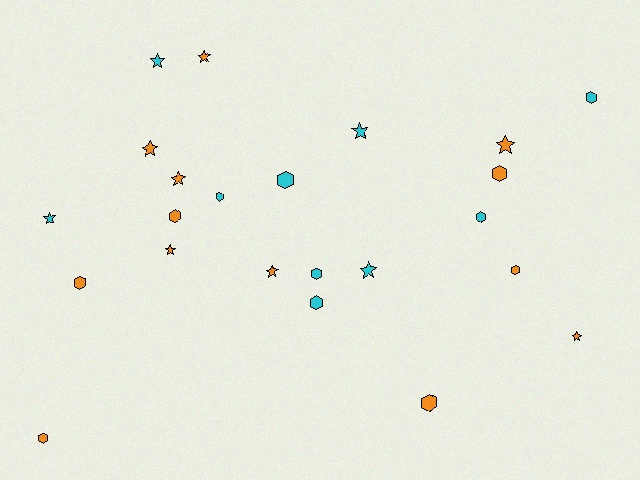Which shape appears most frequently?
Hexagon, with 12 objects.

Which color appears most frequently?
Orange, with 13 objects.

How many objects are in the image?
There are 23 objects.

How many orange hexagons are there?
There are 6 orange hexagons.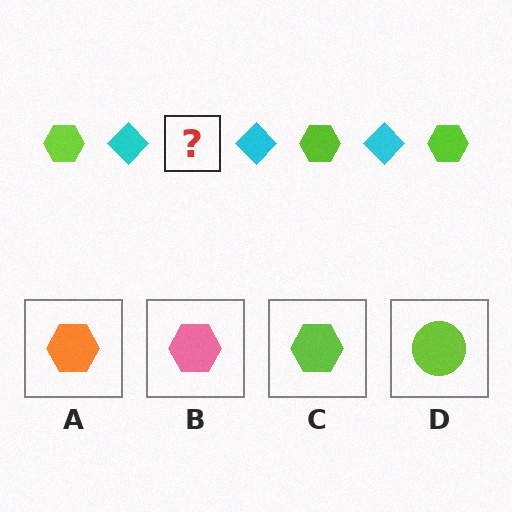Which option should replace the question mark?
Option C.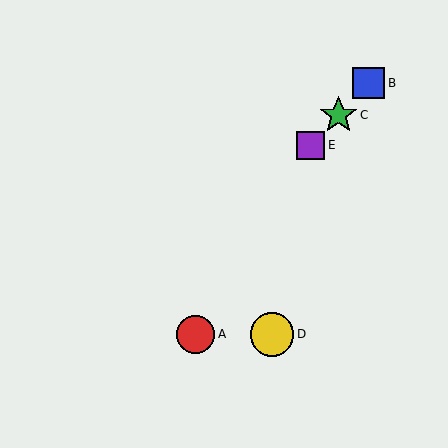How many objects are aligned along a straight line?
3 objects (B, C, E) are aligned along a straight line.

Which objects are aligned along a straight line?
Objects B, C, E are aligned along a straight line.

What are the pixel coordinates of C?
Object C is at (339, 115).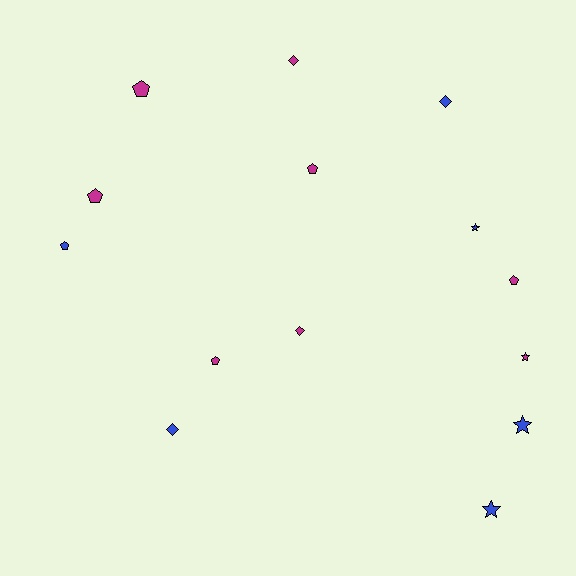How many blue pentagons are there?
There is 1 blue pentagon.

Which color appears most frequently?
Magenta, with 8 objects.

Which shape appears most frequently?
Pentagon, with 6 objects.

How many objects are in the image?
There are 14 objects.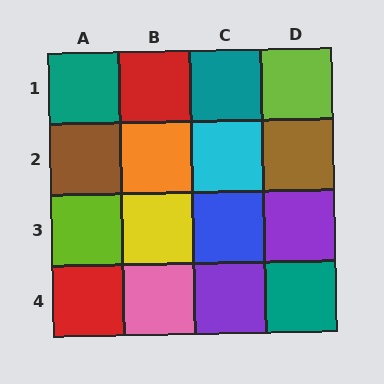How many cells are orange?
1 cell is orange.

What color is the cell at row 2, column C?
Cyan.